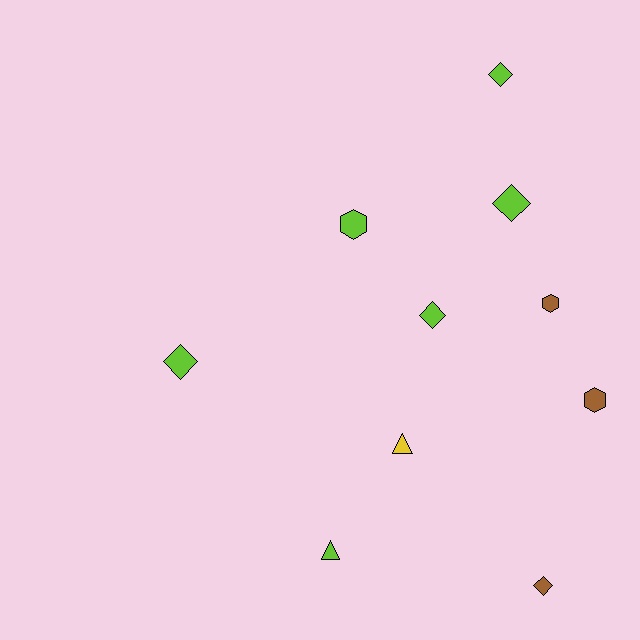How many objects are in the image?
There are 10 objects.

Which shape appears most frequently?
Diamond, with 5 objects.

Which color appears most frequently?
Lime, with 6 objects.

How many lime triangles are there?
There is 1 lime triangle.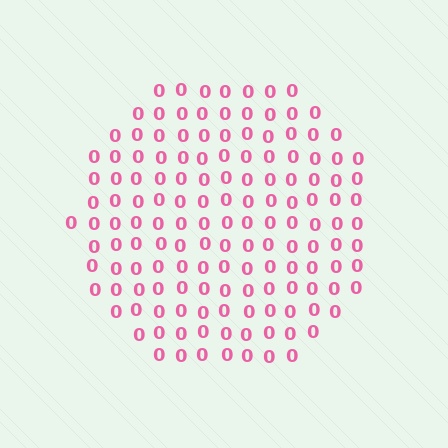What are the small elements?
The small elements are digit 0's.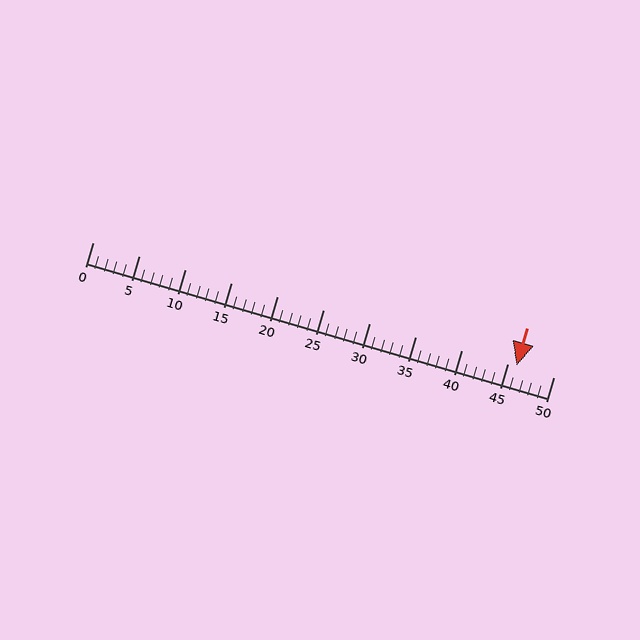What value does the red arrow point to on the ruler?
The red arrow points to approximately 46.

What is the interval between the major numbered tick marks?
The major tick marks are spaced 5 units apart.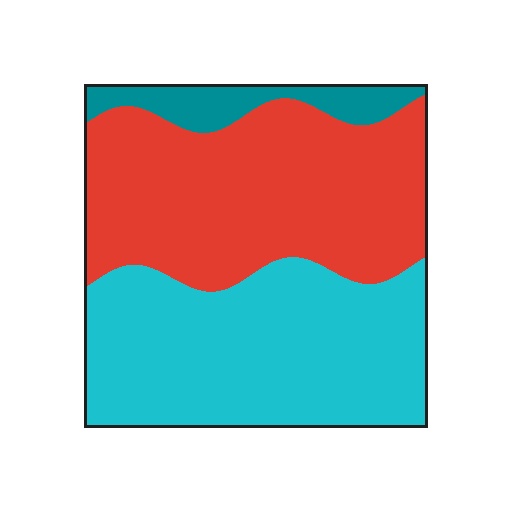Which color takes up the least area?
Teal, at roughly 10%.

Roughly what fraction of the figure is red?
Red takes up about one half (1/2) of the figure.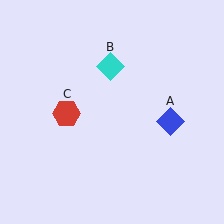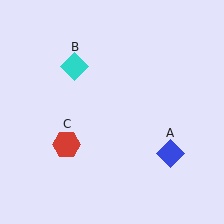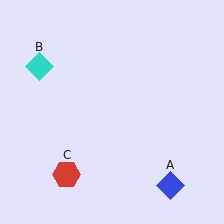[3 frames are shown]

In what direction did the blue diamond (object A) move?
The blue diamond (object A) moved down.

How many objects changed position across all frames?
3 objects changed position: blue diamond (object A), cyan diamond (object B), red hexagon (object C).